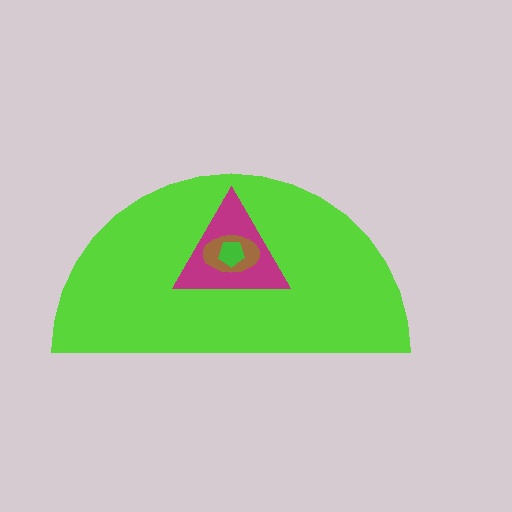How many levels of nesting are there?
4.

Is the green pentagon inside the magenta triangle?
Yes.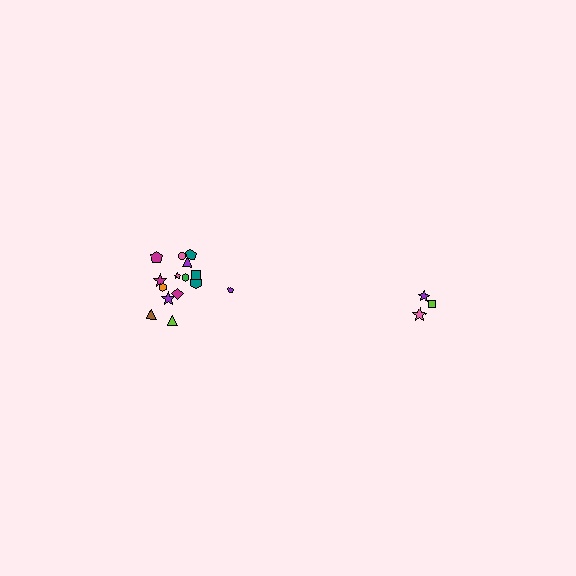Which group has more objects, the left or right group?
The left group.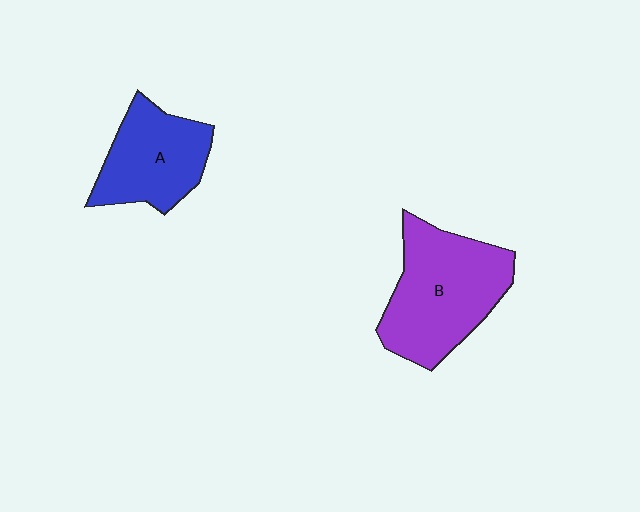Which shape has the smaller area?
Shape A (blue).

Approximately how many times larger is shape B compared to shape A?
Approximately 1.4 times.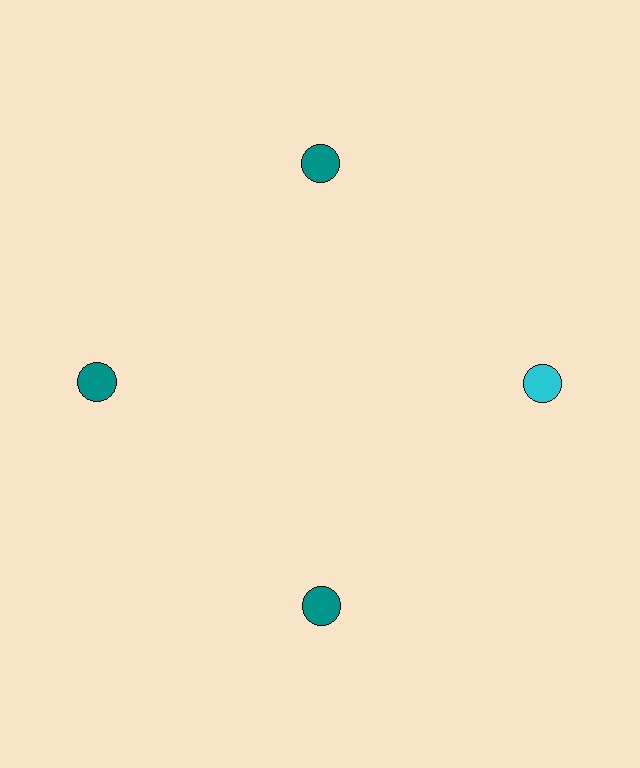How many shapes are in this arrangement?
There are 4 shapes arranged in a ring pattern.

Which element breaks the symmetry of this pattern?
The cyan circle at roughly the 3 o'clock position breaks the symmetry. All other shapes are teal circles.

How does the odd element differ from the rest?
It has a different color: cyan instead of teal.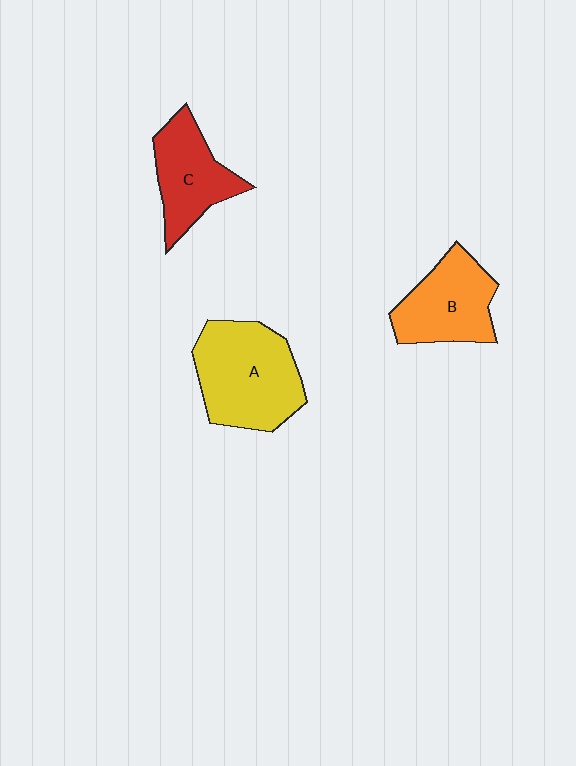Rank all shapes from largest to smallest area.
From largest to smallest: A (yellow), B (orange), C (red).